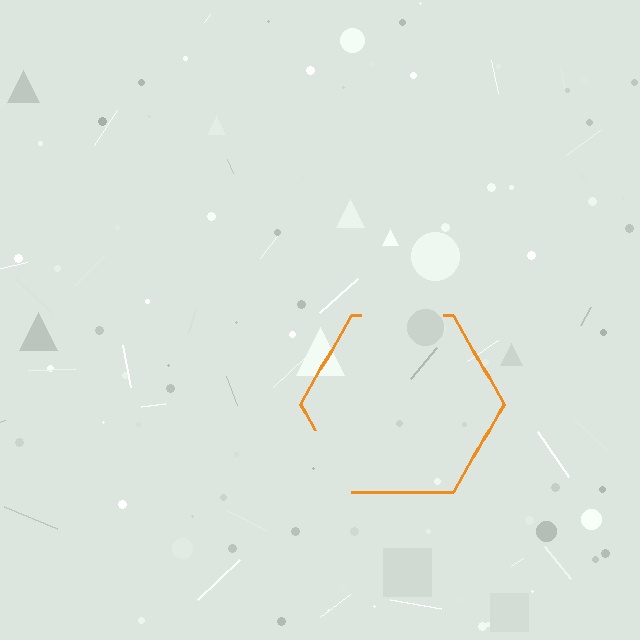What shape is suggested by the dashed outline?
The dashed outline suggests a hexagon.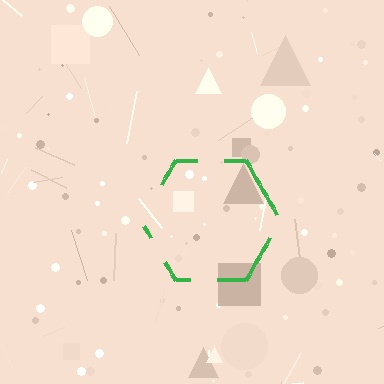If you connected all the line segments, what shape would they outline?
They would outline a hexagon.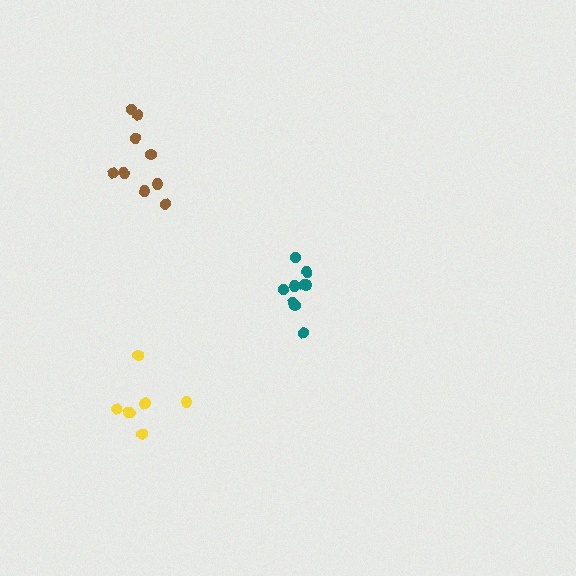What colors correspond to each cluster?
The clusters are colored: teal, yellow, brown.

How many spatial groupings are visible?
There are 3 spatial groupings.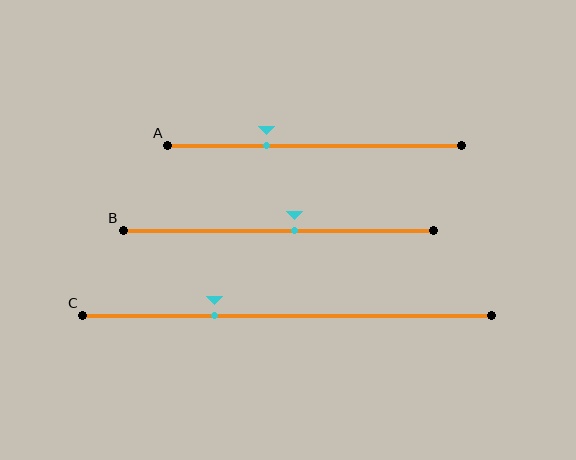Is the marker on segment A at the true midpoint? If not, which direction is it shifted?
No, the marker on segment A is shifted to the left by about 16% of the segment length.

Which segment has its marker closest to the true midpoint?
Segment B has its marker closest to the true midpoint.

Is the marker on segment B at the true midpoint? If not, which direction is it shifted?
No, the marker on segment B is shifted to the right by about 5% of the segment length.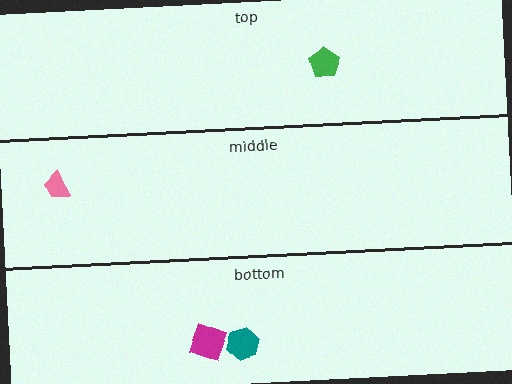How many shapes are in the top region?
1.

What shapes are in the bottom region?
The magenta diamond, the teal hexagon.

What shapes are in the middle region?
The pink trapezoid.